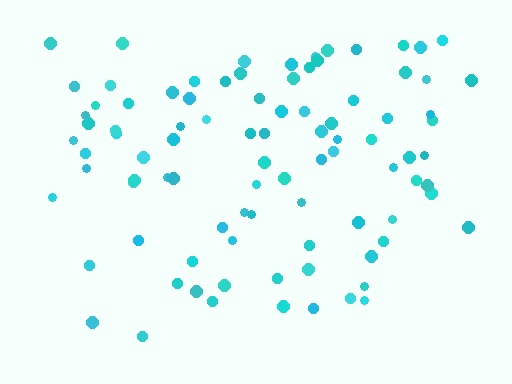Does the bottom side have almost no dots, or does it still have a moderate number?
Still a moderate number, just noticeably fewer than the top.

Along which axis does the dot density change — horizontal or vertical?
Vertical.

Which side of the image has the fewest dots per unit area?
The bottom.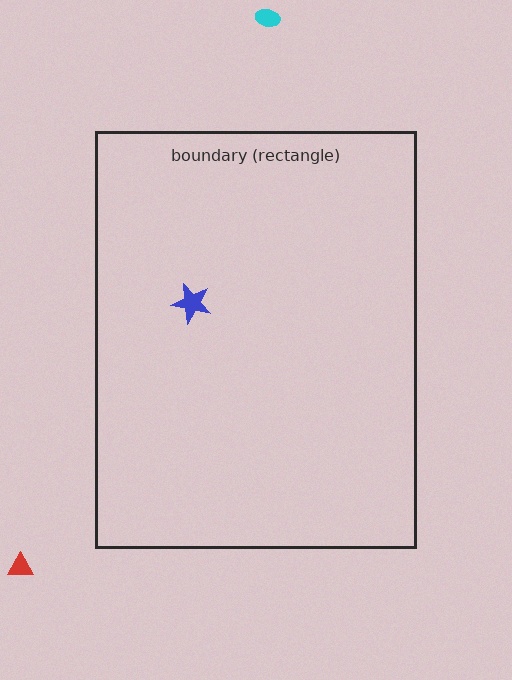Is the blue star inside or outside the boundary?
Inside.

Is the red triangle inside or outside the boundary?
Outside.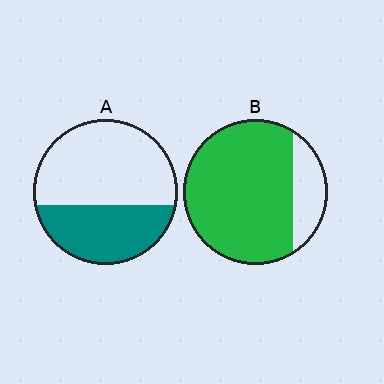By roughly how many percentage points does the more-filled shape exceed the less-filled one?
By roughly 45 percentage points (B over A).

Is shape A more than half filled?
No.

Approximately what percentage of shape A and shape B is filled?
A is approximately 40% and B is approximately 80%.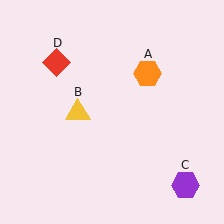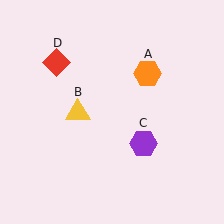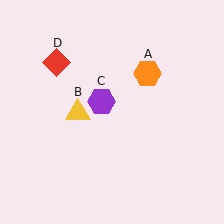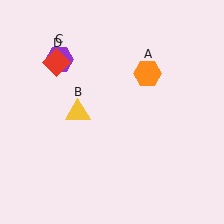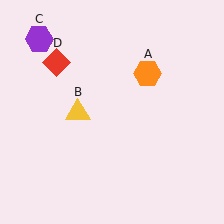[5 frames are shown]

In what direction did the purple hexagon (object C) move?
The purple hexagon (object C) moved up and to the left.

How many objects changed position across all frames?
1 object changed position: purple hexagon (object C).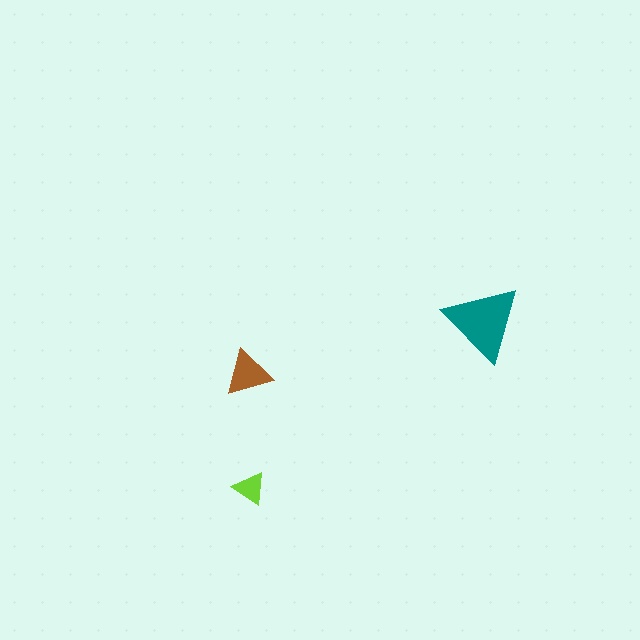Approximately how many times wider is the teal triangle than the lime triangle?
About 2.5 times wider.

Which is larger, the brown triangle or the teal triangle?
The teal one.